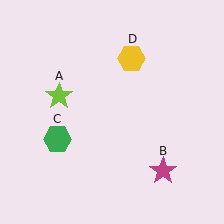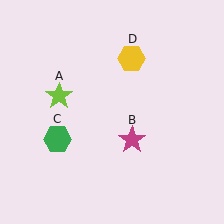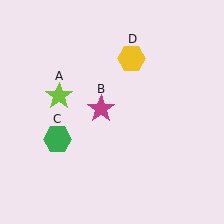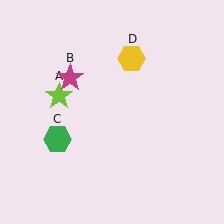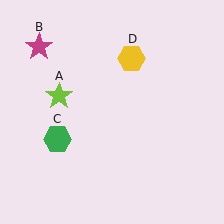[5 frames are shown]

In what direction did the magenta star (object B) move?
The magenta star (object B) moved up and to the left.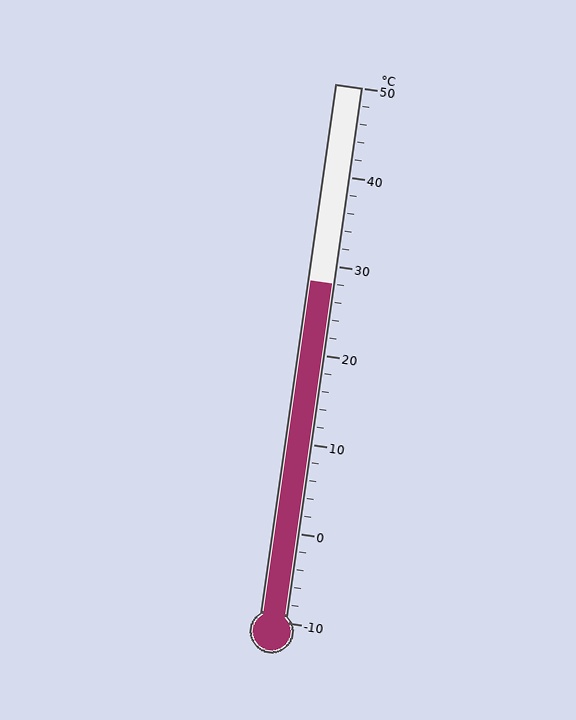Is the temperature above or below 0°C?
The temperature is above 0°C.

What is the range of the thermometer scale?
The thermometer scale ranges from -10°C to 50°C.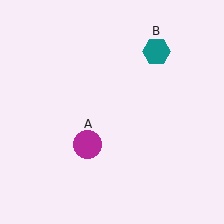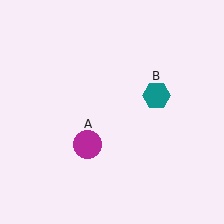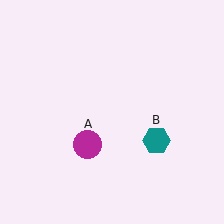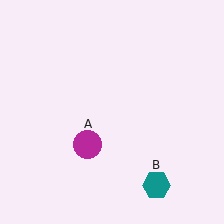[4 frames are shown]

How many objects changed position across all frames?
1 object changed position: teal hexagon (object B).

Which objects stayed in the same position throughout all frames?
Magenta circle (object A) remained stationary.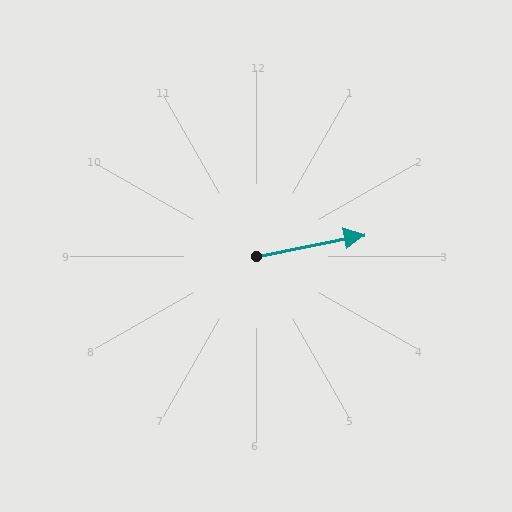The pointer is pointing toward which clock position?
Roughly 3 o'clock.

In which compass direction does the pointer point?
East.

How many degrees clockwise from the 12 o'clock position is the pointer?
Approximately 79 degrees.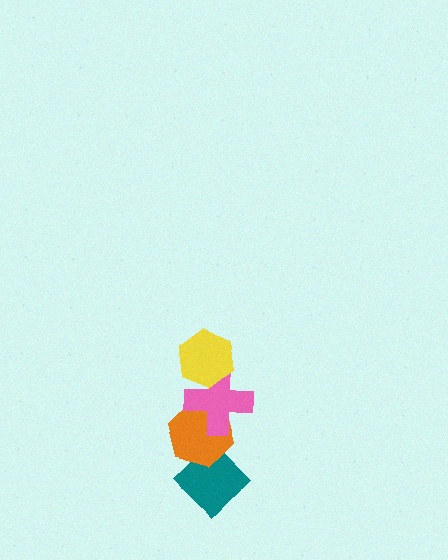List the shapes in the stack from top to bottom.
From top to bottom: the yellow hexagon, the pink cross, the orange hexagon, the teal diamond.